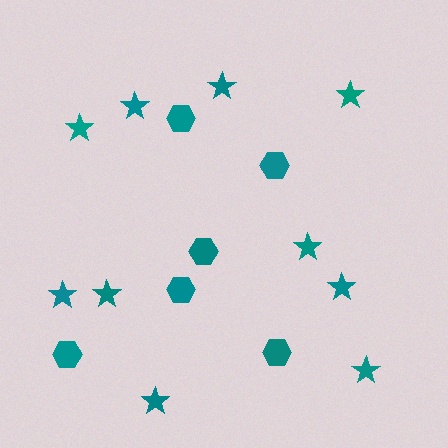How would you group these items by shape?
There are 2 groups: one group of hexagons (6) and one group of stars (10).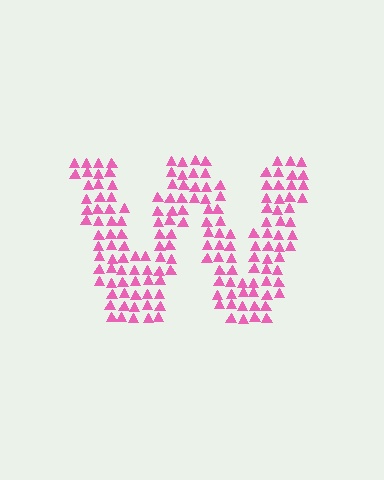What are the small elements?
The small elements are triangles.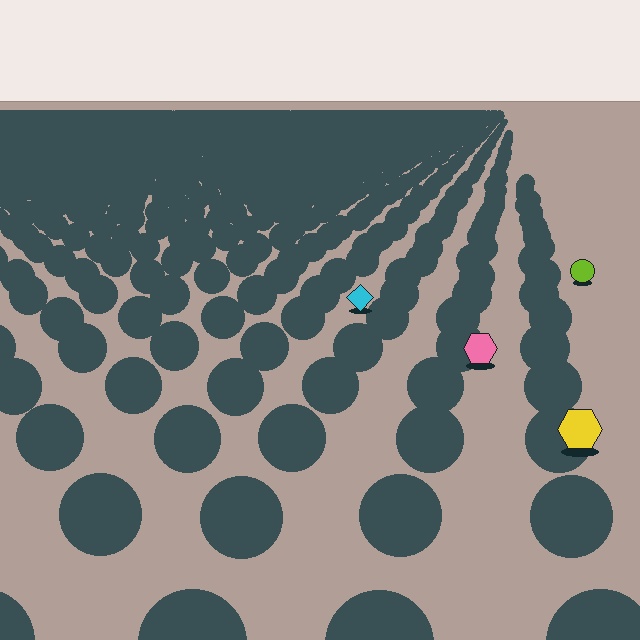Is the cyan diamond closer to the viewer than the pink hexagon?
No. The pink hexagon is closer — you can tell from the texture gradient: the ground texture is coarser near it.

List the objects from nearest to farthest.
From nearest to farthest: the yellow hexagon, the pink hexagon, the cyan diamond, the lime circle.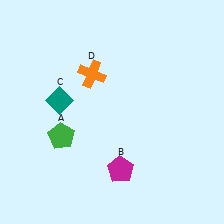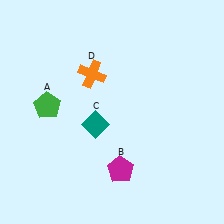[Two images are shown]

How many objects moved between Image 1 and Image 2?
2 objects moved between the two images.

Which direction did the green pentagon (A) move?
The green pentagon (A) moved up.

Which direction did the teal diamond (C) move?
The teal diamond (C) moved right.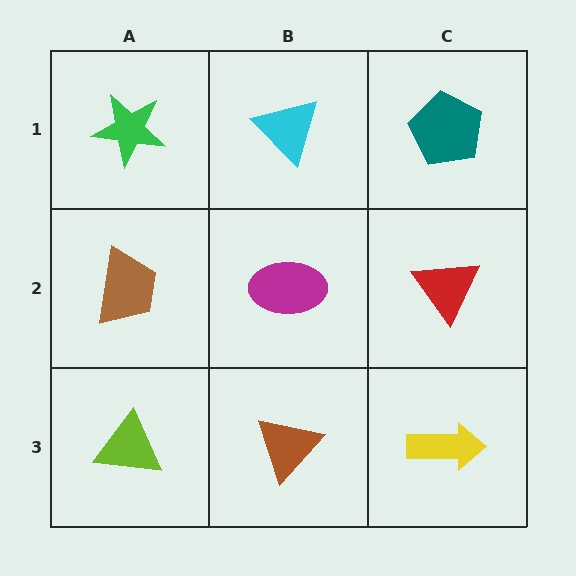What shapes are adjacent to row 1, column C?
A red triangle (row 2, column C), a cyan triangle (row 1, column B).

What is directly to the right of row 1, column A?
A cyan triangle.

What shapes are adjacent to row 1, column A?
A brown trapezoid (row 2, column A), a cyan triangle (row 1, column B).